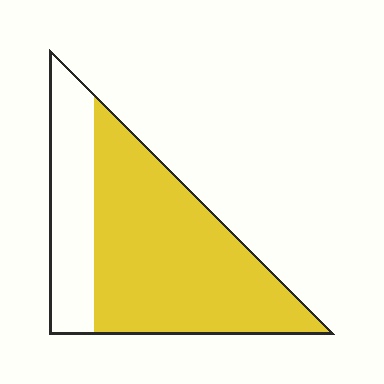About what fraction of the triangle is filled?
About three quarters (3/4).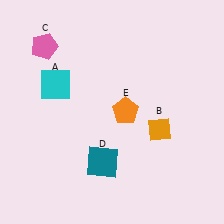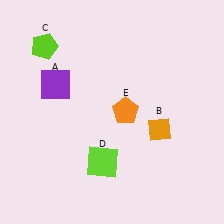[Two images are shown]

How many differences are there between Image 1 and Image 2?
There are 3 differences between the two images.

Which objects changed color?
A changed from cyan to purple. C changed from pink to lime. D changed from teal to lime.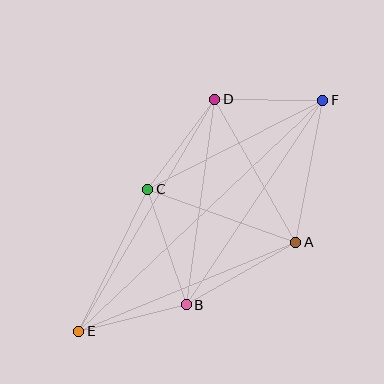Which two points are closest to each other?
Points D and F are closest to each other.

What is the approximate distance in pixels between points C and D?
The distance between C and D is approximately 112 pixels.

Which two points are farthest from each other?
Points E and F are farthest from each other.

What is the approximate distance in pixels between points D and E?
The distance between D and E is approximately 269 pixels.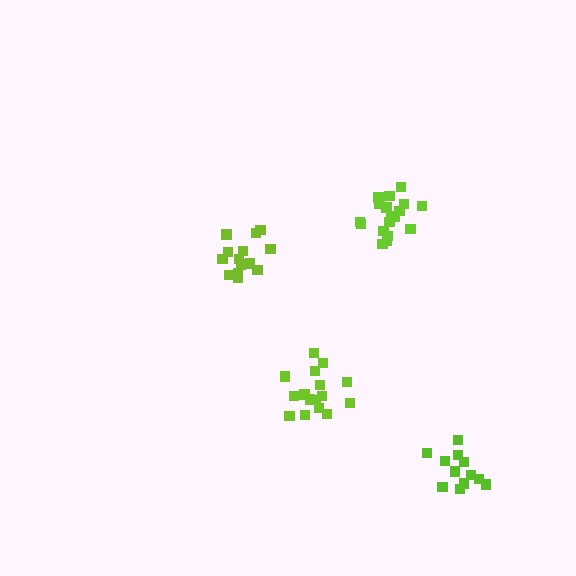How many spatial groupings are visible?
There are 4 spatial groupings.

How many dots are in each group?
Group 1: 14 dots, Group 2: 12 dots, Group 3: 18 dots, Group 4: 16 dots (60 total).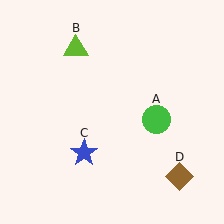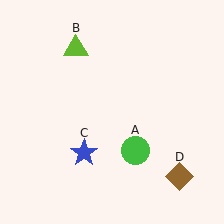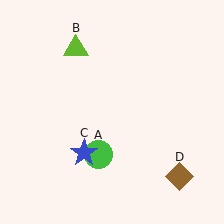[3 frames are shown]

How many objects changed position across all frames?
1 object changed position: green circle (object A).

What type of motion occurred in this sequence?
The green circle (object A) rotated clockwise around the center of the scene.